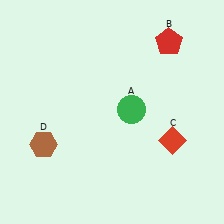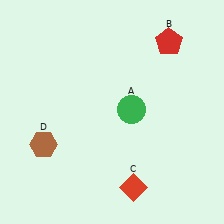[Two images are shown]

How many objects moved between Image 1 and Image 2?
1 object moved between the two images.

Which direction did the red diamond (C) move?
The red diamond (C) moved down.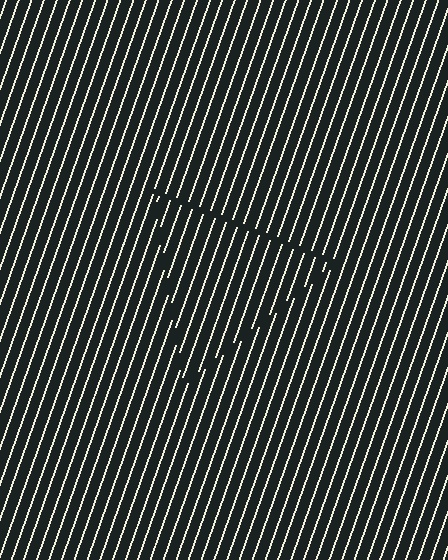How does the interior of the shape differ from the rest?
The interior of the shape contains the same grating, shifted by half a period — the contour is defined by the phase discontinuity where line-ends from the inner and outer gratings abut.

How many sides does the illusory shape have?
3 sides — the line-ends trace a triangle.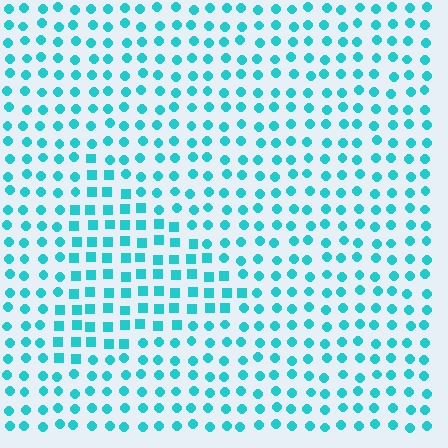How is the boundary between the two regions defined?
The boundary is defined by a change in element shape: squares inside vs. circles outside. All elements share the same color and spacing.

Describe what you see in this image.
The image is filled with small cyan elements arranged in a uniform grid. A triangle-shaped region contains squares, while the surrounding area contains circles. The boundary is defined purely by the change in element shape.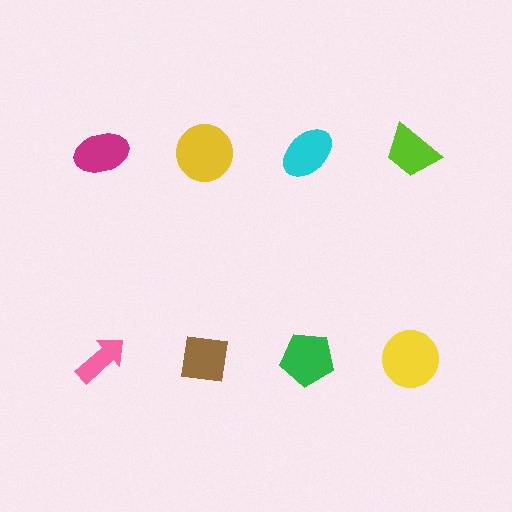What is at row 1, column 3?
A cyan ellipse.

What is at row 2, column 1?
A pink arrow.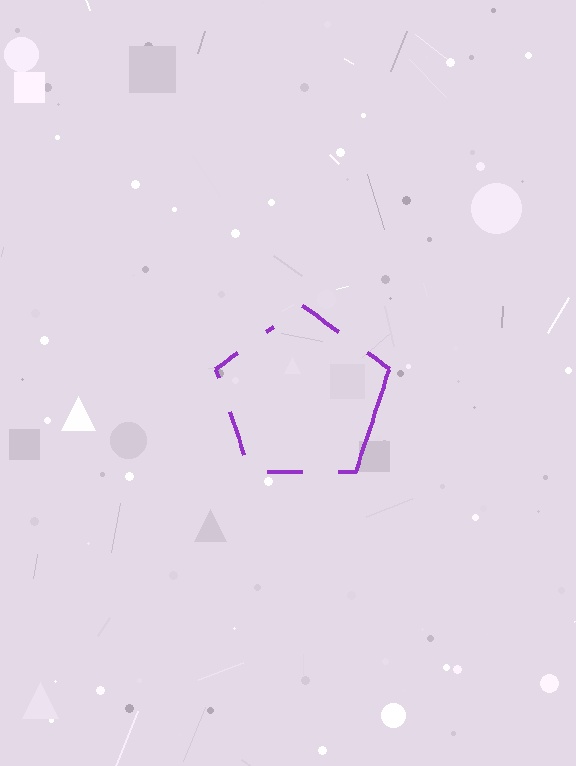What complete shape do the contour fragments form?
The contour fragments form a pentagon.